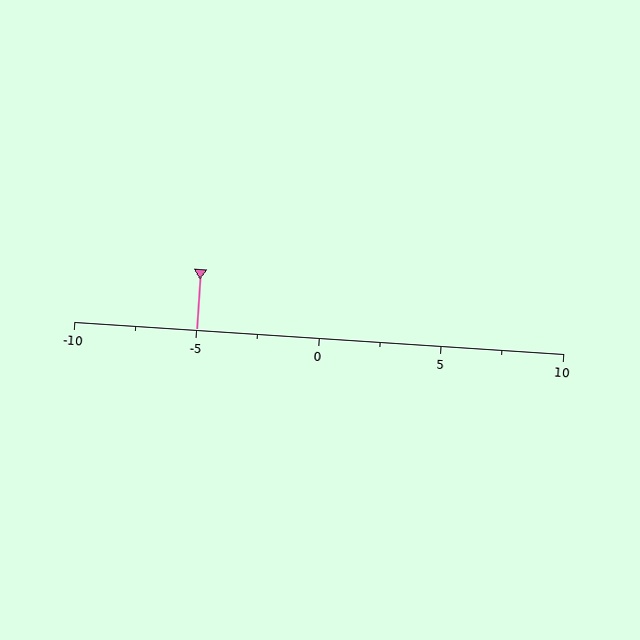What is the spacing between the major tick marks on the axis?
The major ticks are spaced 5 apart.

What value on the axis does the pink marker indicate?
The marker indicates approximately -5.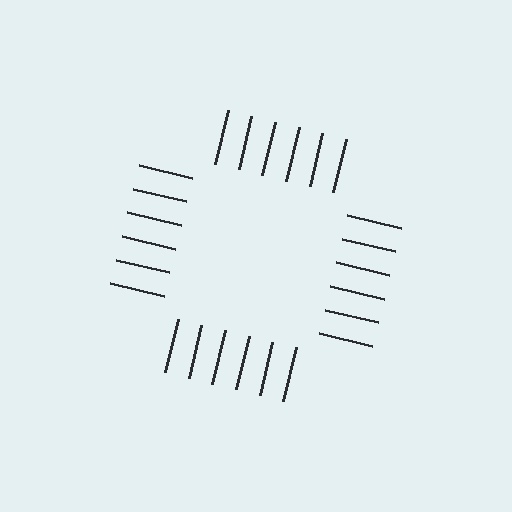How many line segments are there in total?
24 — 6 along each of the 4 edges.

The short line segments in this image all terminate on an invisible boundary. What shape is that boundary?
An illusory square — the line segments terminate on its edges but no continuous stroke is drawn.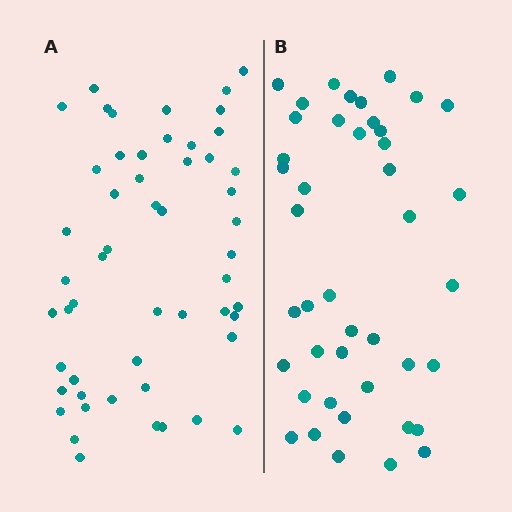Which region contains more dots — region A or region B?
Region A (the left region) has more dots.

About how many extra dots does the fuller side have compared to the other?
Region A has roughly 10 or so more dots than region B.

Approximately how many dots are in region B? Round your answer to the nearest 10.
About 40 dots. (The exact count is 43, which rounds to 40.)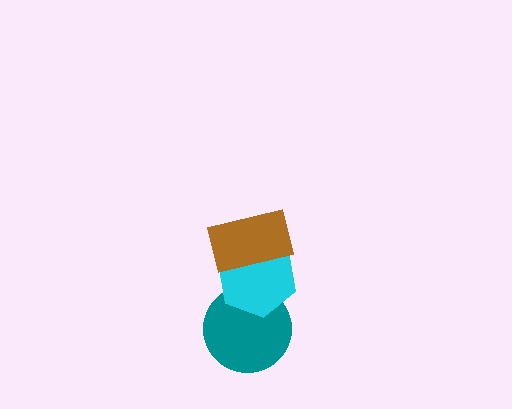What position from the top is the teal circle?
The teal circle is 3rd from the top.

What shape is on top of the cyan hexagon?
The brown rectangle is on top of the cyan hexagon.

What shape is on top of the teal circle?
The cyan hexagon is on top of the teal circle.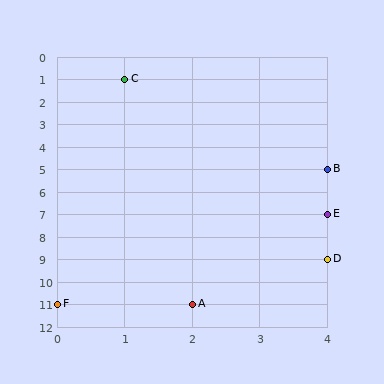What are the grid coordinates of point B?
Point B is at grid coordinates (4, 5).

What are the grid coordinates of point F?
Point F is at grid coordinates (0, 11).